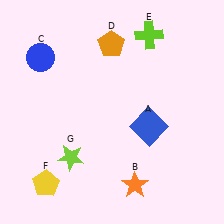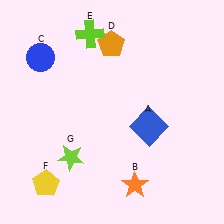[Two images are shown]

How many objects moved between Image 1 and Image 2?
1 object moved between the two images.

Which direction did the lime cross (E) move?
The lime cross (E) moved left.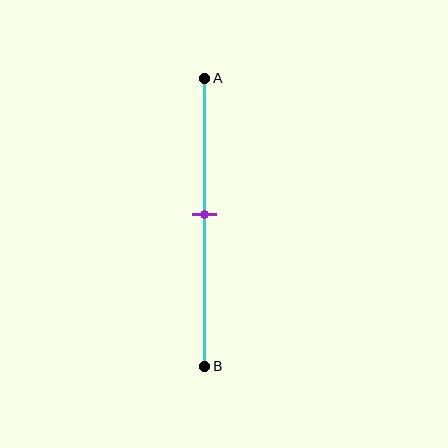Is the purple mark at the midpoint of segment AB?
Yes, the mark is approximately at the midpoint.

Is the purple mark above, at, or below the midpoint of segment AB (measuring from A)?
The purple mark is approximately at the midpoint of segment AB.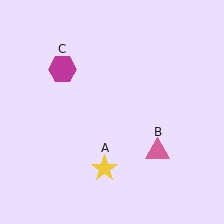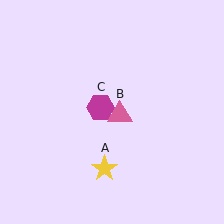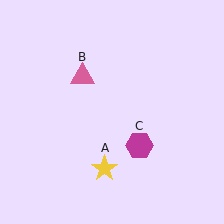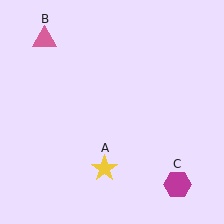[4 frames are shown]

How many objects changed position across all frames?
2 objects changed position: pink triangle (object B), magenta hexagon (object C).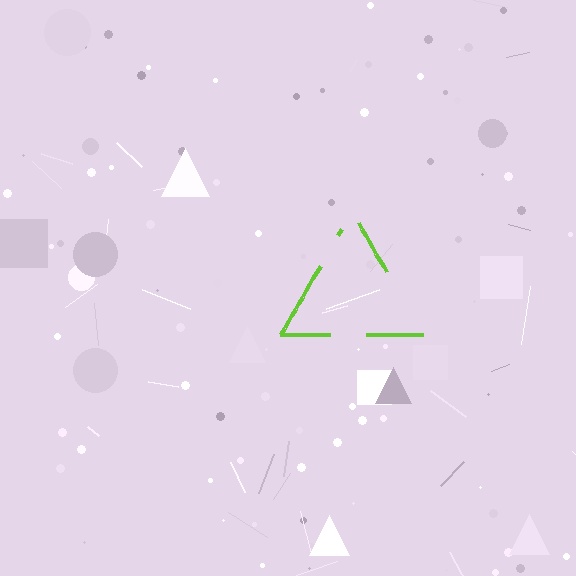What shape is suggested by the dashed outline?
The dashed outline suggests a triangle.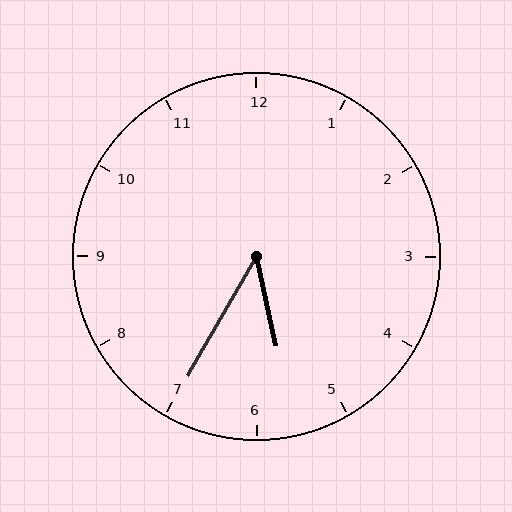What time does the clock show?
5:35.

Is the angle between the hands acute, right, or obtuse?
It is acute.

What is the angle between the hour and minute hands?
Approximately 42 degrees.